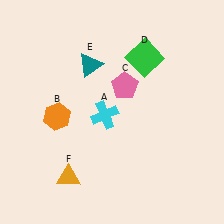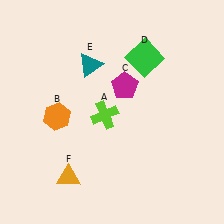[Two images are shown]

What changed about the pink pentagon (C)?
In Image 1, C is pink. In Image 2, it changed to magenta.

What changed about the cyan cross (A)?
In Image 1, A is cyan. In Image 2, it changed to lime.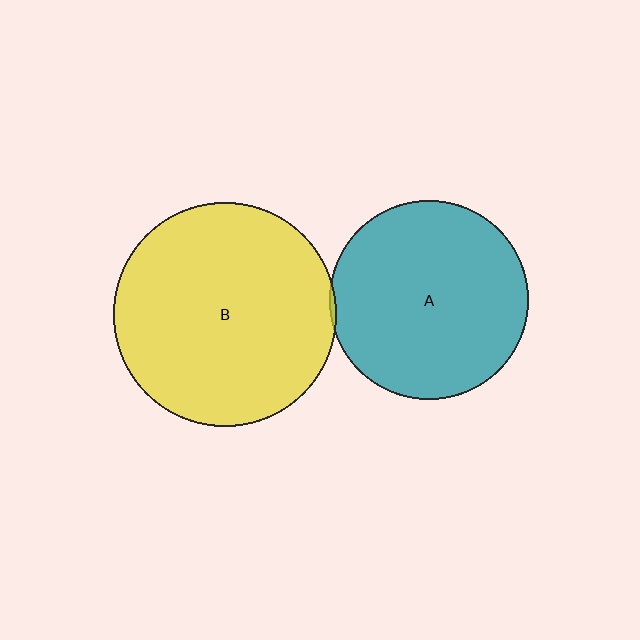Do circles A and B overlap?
Yes.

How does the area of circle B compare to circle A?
Approximately 1.3 times.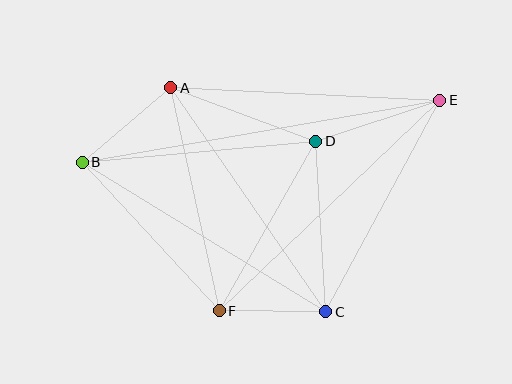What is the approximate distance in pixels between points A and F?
The distance between A and F is approximately 228 pixels.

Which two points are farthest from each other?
Points B and E are farthest from each other.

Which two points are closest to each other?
Points C and F are closest to each other.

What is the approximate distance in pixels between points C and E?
The distance between C and E is approximately 240 pixels.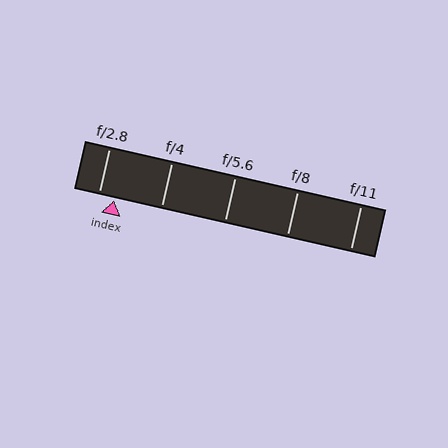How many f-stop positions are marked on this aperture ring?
There are 5 f-stop positions marked.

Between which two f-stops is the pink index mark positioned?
The index mark is between f/2.8 and f/4.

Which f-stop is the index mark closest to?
The index mark is closest to f/2.8.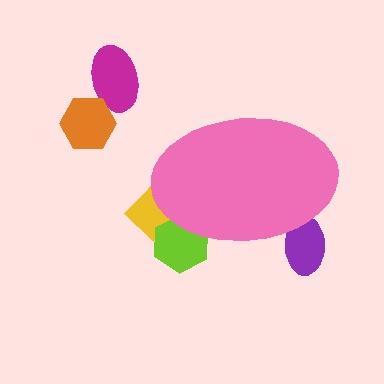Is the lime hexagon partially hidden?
Yes, the lime hexagon is partially hidden behind the pink ellipse.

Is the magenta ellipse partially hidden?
No, the magenta ellipse is fully visible.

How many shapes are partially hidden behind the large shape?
3 shapes are partially hidden.